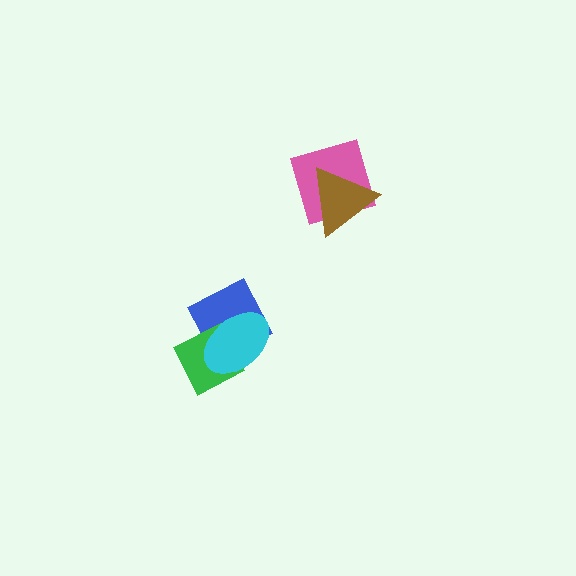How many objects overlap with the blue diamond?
2 objects overlap with the blue diamond.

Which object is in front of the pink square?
The brown triangle is in front of the pink square.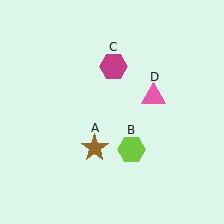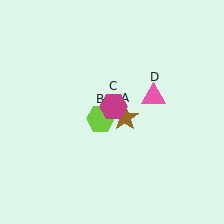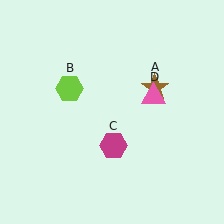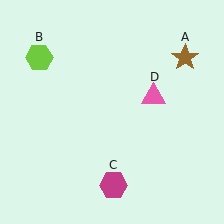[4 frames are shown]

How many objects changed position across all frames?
3 objects changed position: brown star (object A), lime hexagon (object B), magenta hexagon (object C).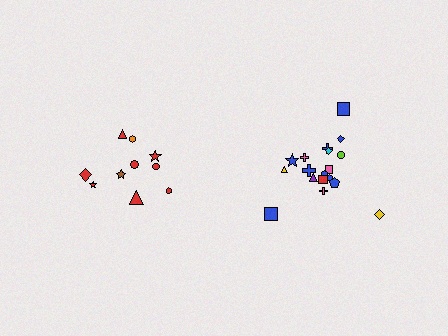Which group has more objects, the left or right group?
The right group.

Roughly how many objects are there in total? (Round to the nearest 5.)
Roughly 30 objects in total.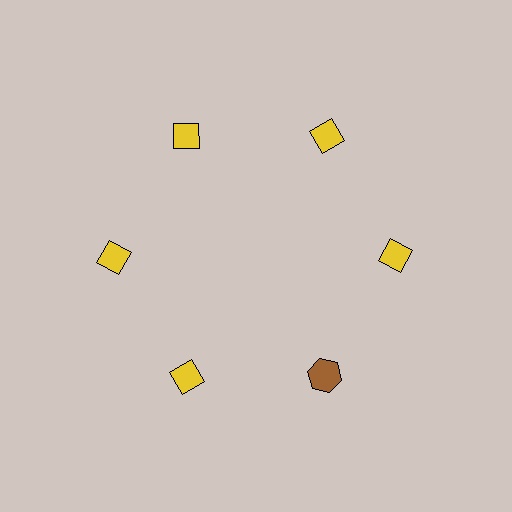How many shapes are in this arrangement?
There are 6 shapes arranged in a ring pattern.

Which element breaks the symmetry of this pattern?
The brown hexagon at roughly the 5 o'clock position breaks the symmetry. All other shapes are yellow diamonds.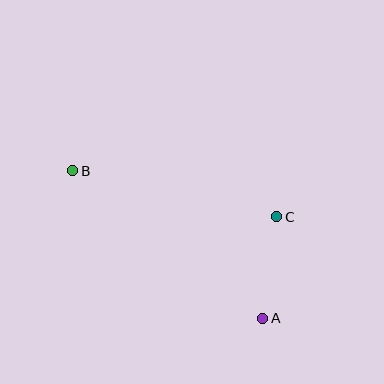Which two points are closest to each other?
Points A and C are closest to each other.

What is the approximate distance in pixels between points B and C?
The distance between B and C is approximately 209 pixels.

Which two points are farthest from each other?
Points A and B are farthest from each other.